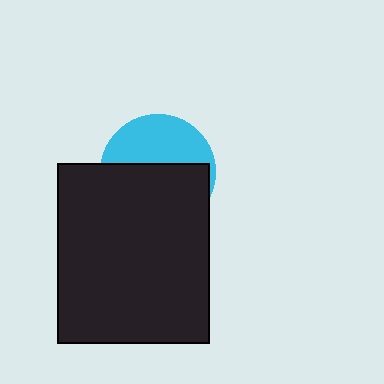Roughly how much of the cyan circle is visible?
A small part of it is visible (roughly 42%).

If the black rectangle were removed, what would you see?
You would see the complete cyan circle.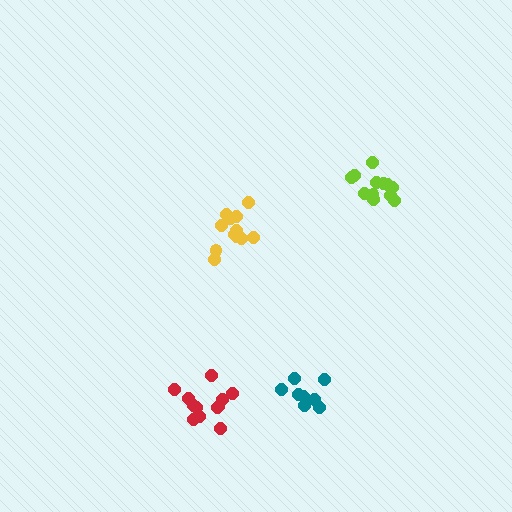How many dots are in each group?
Group 1: 12 dots, Group 2: 8 dots, Group 3: 12 dots, Group 4: 12 dots (44 total).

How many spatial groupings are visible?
There are 4 spatial groupings.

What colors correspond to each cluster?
The clusters are colored: yellow, teal, red, lime.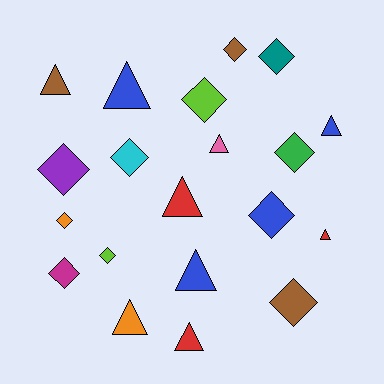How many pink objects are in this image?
There is 1 pink object.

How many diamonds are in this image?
There are 11 diamonds.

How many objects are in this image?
There are 20 objects.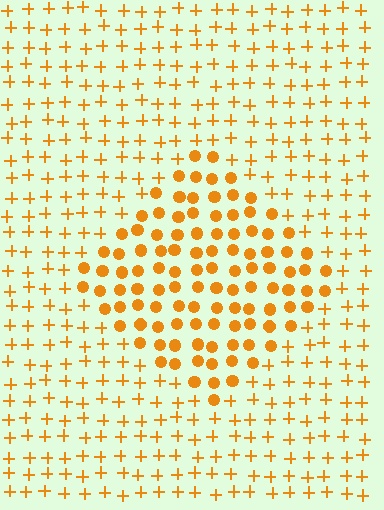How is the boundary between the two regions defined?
The boundary is defined by a change in element shape: circles inside vs. plus signs outside. All elements share the same color and spacing.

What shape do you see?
I see a diamond.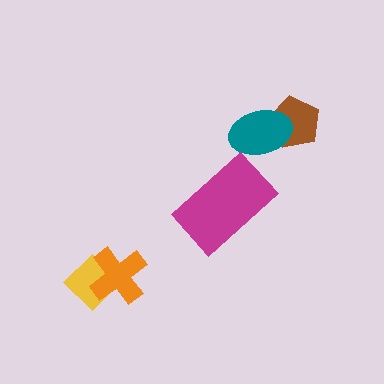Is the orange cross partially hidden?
No, no other shape covers it.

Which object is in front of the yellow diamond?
The orange cross is in front of the yellow diamond.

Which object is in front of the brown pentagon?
The teal ellipse is in front of the brown pentagon.